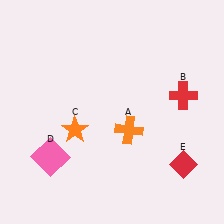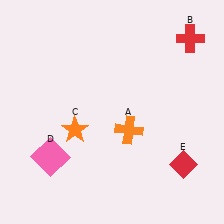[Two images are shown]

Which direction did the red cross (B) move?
The red cross (B) moved up.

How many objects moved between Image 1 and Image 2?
1 object moved between the two images.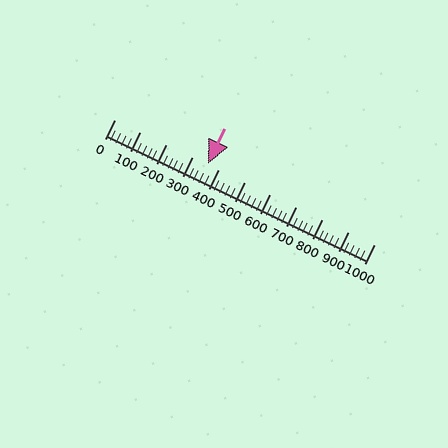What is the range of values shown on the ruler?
The ruler shows values from 0 to 1000.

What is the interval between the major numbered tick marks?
The major tick marks are spaced 100 units apart.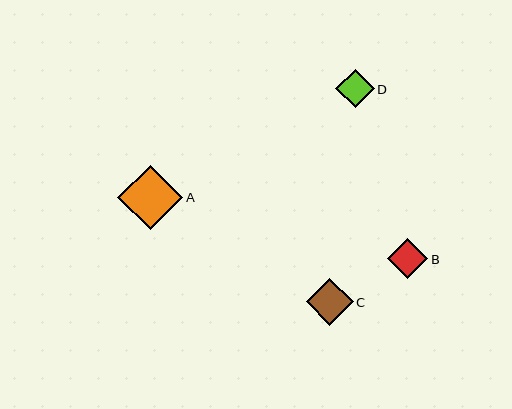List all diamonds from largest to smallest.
From largest to smallest: A, C, B, D.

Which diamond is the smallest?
Diamond D is the smallest with a size of approximately 38 pixels.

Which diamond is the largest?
Diamond A is the largest with a size of approximately 65 pixels.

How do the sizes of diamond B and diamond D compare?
Diamond B and diamond D are approximately the same size.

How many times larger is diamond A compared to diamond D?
Diamond A is approximately 1.7 times the size of diamond D.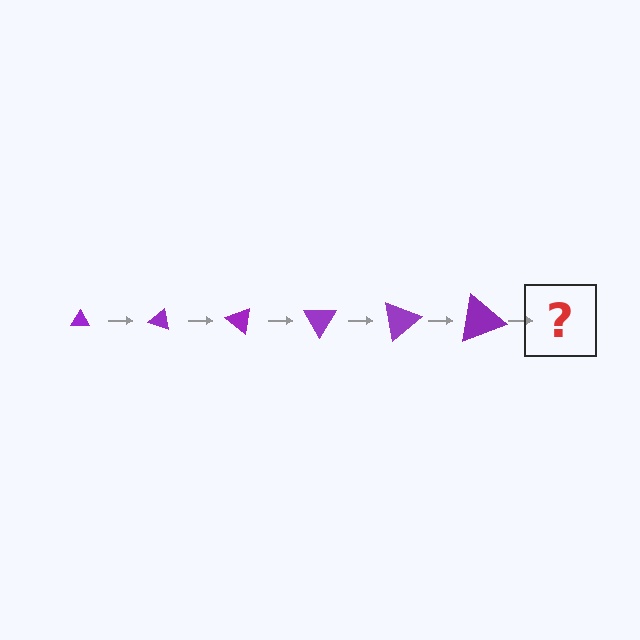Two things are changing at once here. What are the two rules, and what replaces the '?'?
The two rules are that the triangle grows larger each step and it rotates 20 degrees each step. The '?' should be a triangle, larger than the previous one and rotated 120 degrees from the start.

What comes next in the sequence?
The next element should be a triangle, larger than the previous one and rotated 120 degrees from the start.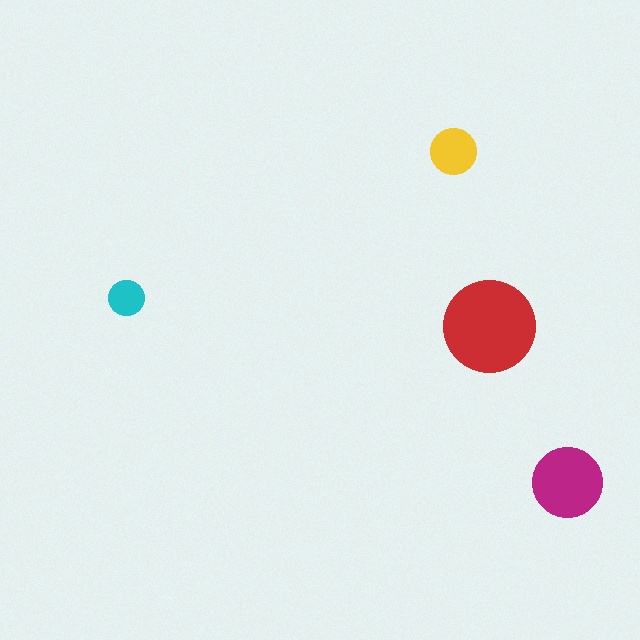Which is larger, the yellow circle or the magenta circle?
The magenta one.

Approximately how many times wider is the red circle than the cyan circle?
About 2.5 times wider.